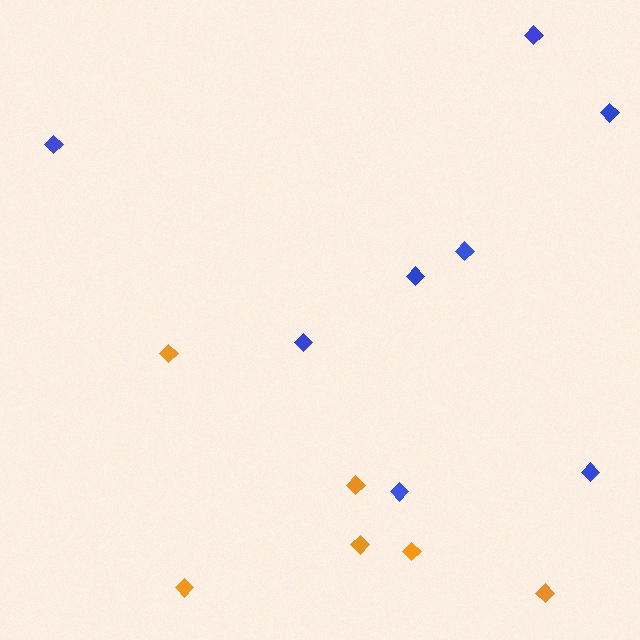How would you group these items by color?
There are 2 groups: one group of orange diamonds (6) and one group of blue diamonds (8).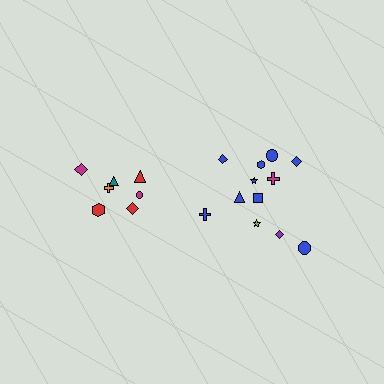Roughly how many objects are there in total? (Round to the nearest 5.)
Roughly 20 objects in total.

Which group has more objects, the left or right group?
The right group.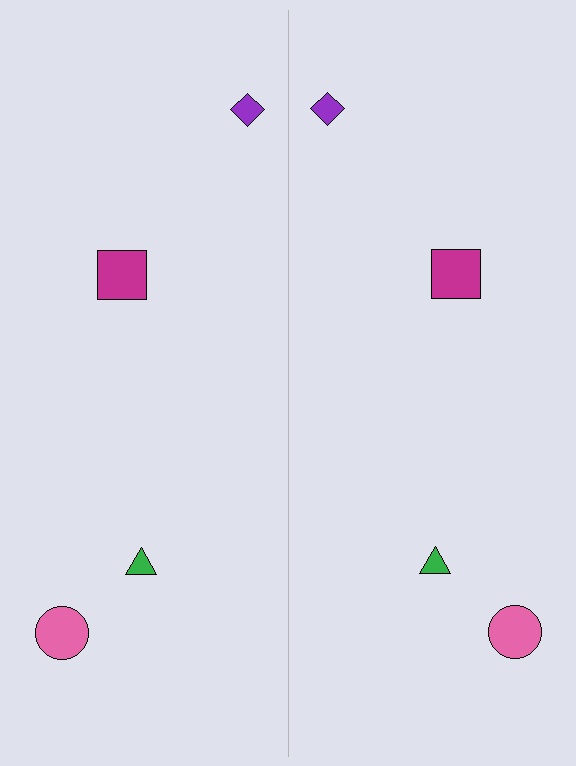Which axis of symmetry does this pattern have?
The pattern has a vertical axis of symmetry running through the center of the image.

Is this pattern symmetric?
Yes, this pattern has bilateral (reflection) symmetry.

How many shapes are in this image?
There are 8 shapes in this image.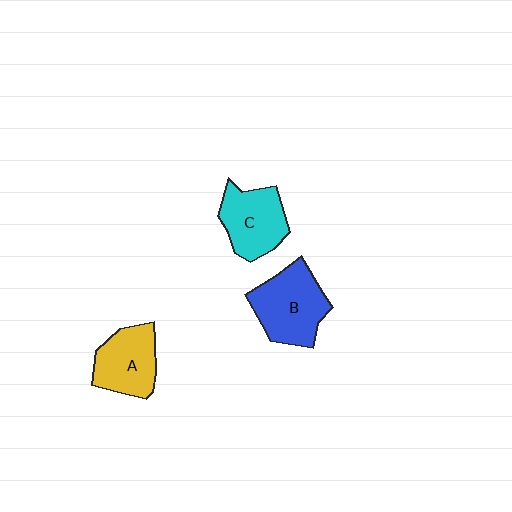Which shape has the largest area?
Shape B (blue).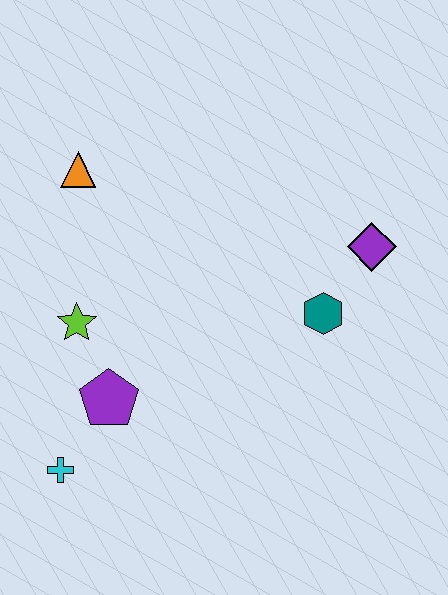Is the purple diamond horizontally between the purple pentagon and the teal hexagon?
No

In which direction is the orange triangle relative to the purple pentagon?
The orange triangle is above the purple pentagon.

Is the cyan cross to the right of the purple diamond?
No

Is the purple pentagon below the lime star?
Yes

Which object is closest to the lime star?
The purple pentagon is closest to the lime star.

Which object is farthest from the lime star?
The purple diamond is farthest from the lime star.